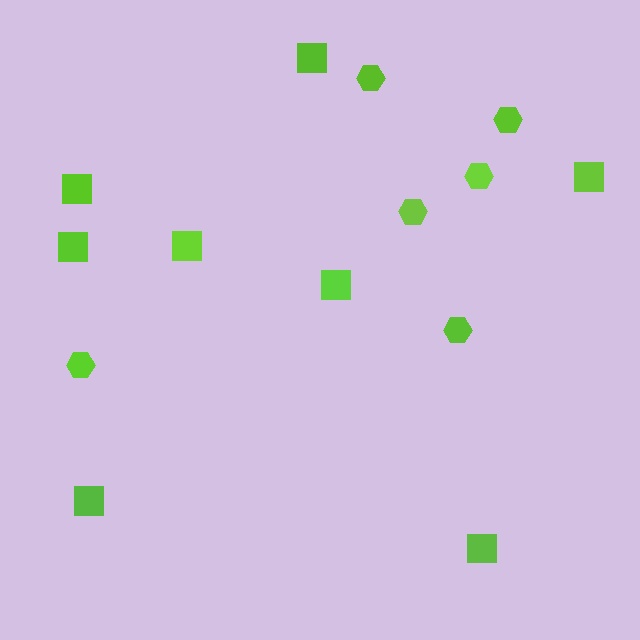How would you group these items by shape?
There are 2 groups: one group of squares (8) and one group of hexagons (6).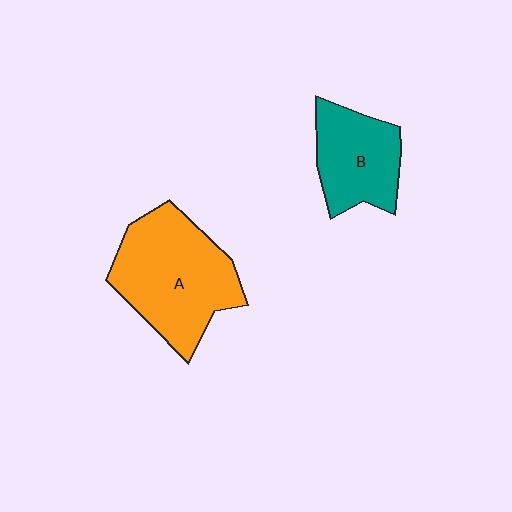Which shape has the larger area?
Shape A (orange).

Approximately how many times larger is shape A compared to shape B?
Approximately 1.6 times.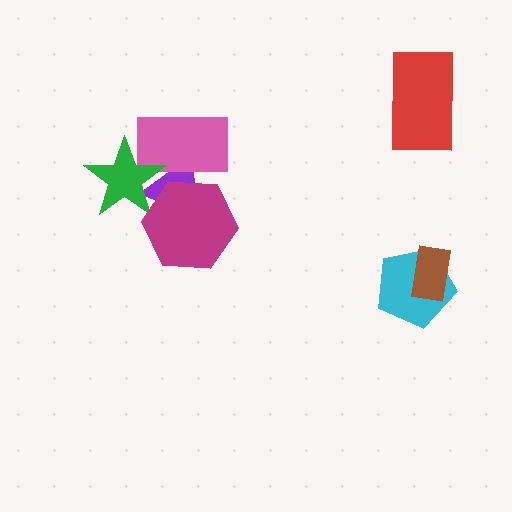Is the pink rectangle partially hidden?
Yes, it is partially covered by another shape.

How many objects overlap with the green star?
3 objects overlap with the green star.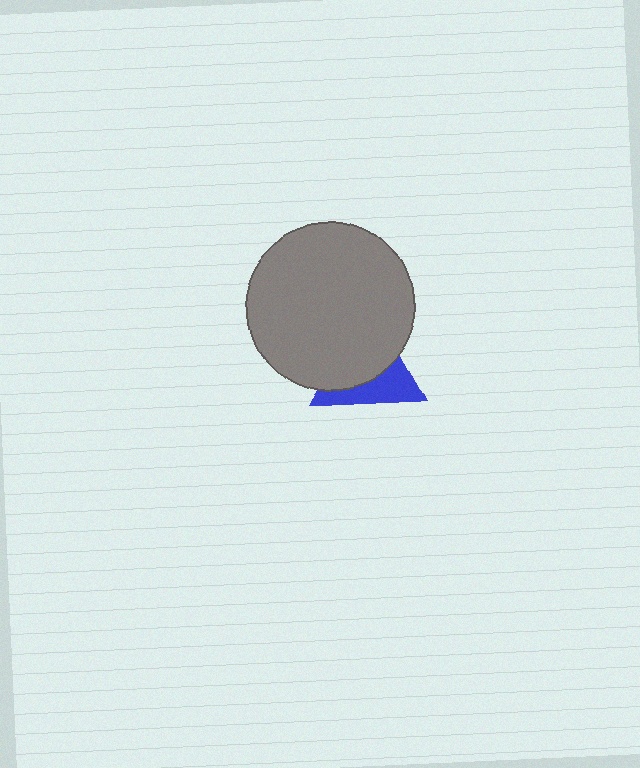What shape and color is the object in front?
The object in front is a gray circle.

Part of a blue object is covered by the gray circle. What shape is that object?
It is a triangle.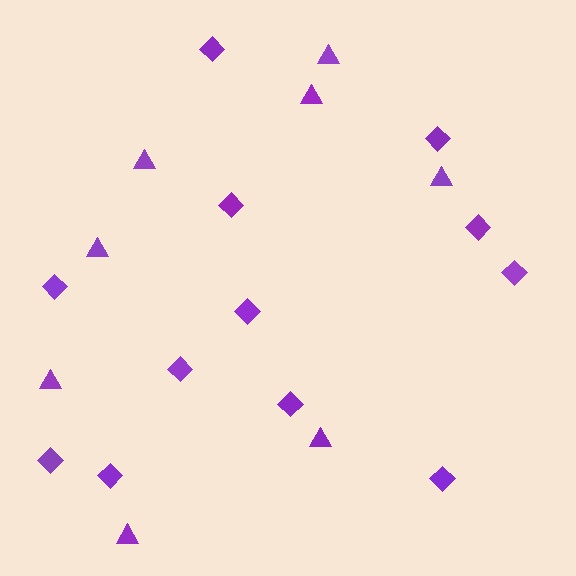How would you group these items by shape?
There are 2 groups: one group of triangles (8) and one group of diamonds (12).